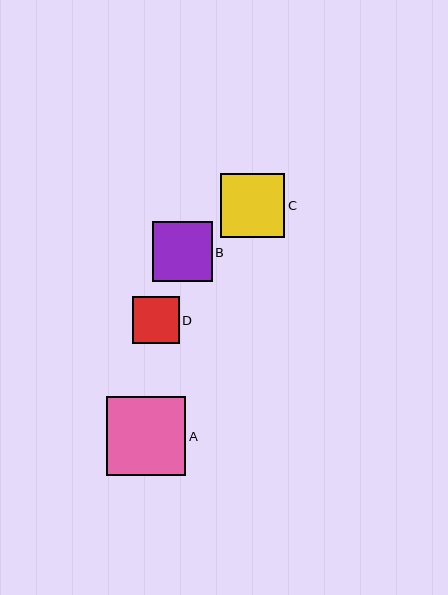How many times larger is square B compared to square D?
Square B is approximately 1.3 times the size of square D.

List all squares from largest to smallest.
From largest to smallest: A, C, B, D.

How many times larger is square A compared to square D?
Square A is approximately 1.7 times the size of square D.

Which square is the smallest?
Square D is the smallest with a size of approximately 47 pixels.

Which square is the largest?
Square A is the largest with a size of approximately 79 pixels.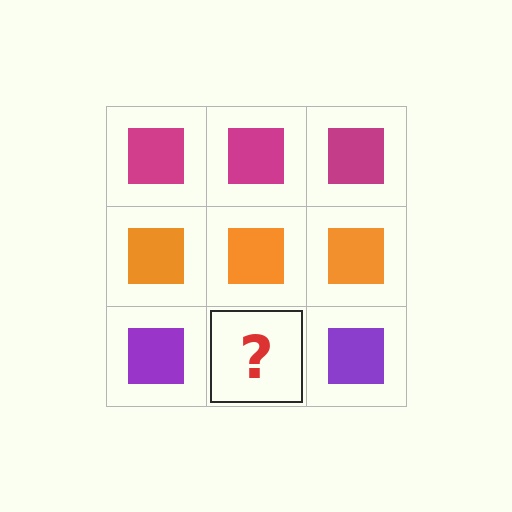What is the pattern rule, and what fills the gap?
The rule is that each row has a consistent color. The gap should be filled with a purple square.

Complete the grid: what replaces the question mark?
The question mark should be replaced with a purple square.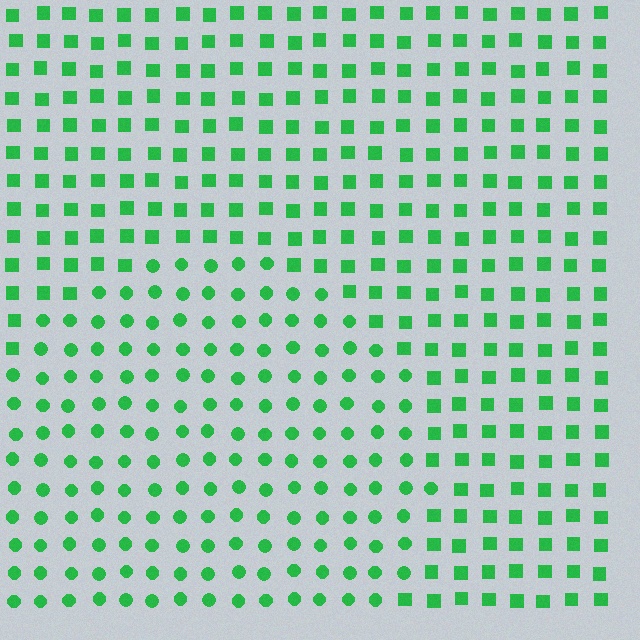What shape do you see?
I see a circle.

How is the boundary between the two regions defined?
The boundary is defined by a change in element shape: circles inside vs. squares outside. All elements share the same color and spacing.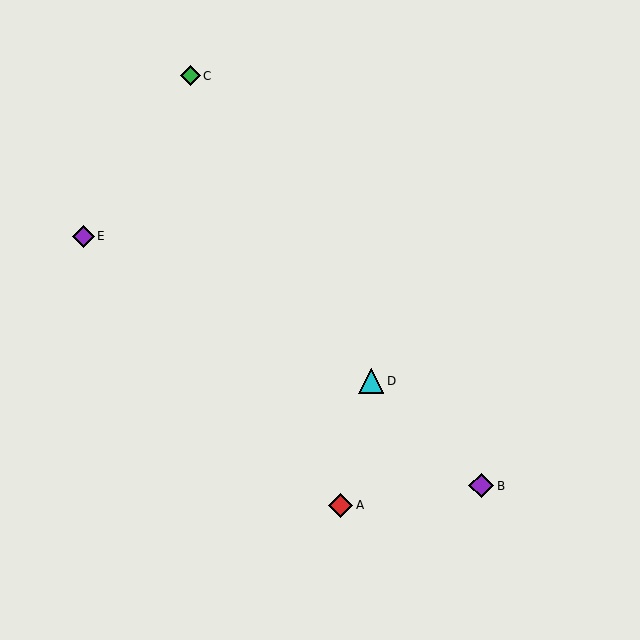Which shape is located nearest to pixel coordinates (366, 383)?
The cyan triangle (labeled D) at (371, 381) is nearest to that location.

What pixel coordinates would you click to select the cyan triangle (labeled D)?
Click at (371, 381) to select the cyan triangle D.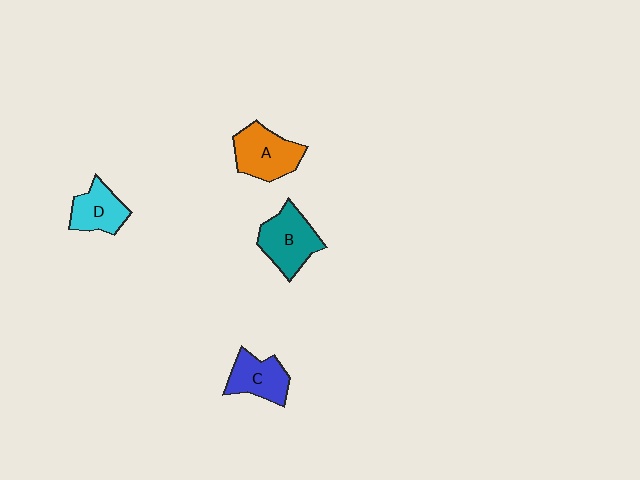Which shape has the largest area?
Shape B (teal).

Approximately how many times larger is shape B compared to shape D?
Approximately 1.4 times.